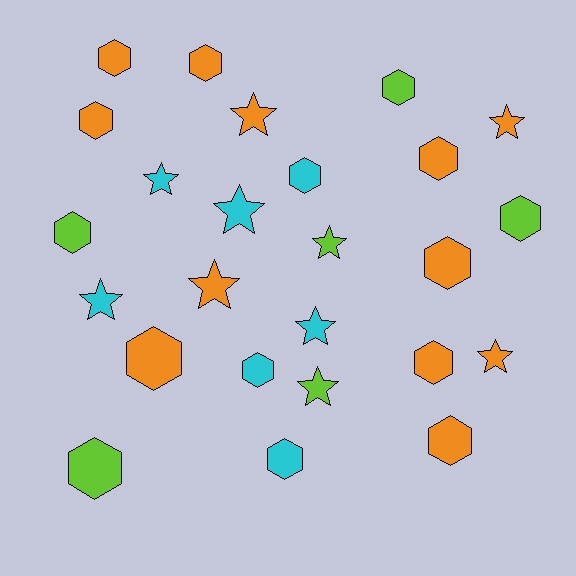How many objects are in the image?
There are 25 objects.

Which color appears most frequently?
Orange, with 12 objects.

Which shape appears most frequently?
Hexagon, with 15 objects.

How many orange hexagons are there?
There are 8 orange hexagons.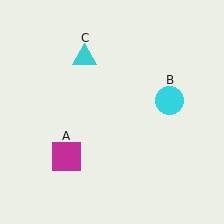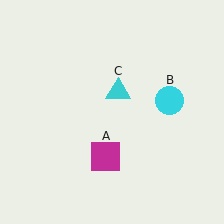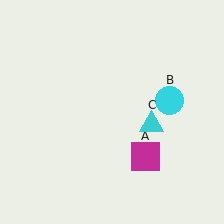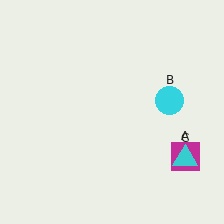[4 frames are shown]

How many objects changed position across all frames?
2 objects changed position: magenta square (object A), cyan triangle (object C).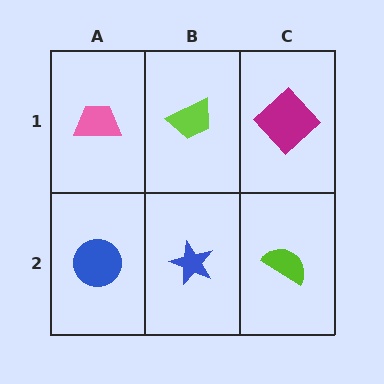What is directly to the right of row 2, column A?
A blue star.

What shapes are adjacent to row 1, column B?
A blue star (row 2, column B), a pink trapezoid (row 1, column A), a magenta diamond (row 1, column C).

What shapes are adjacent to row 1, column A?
A blue circle (row 2, column A), a lime trapezoid (row 1, column B).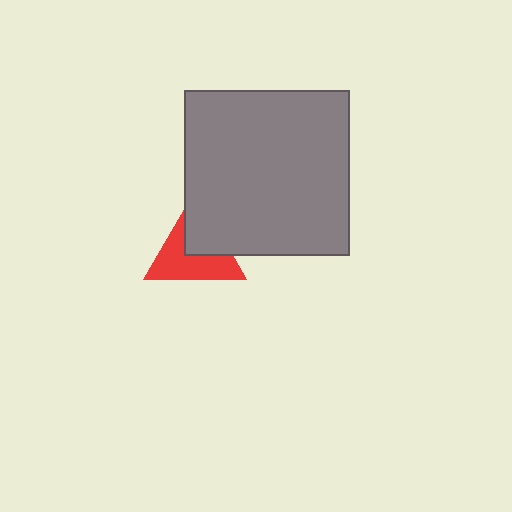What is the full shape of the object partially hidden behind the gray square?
The partially hidden object is a red triangle.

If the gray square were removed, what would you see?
You would see the complete red triangle.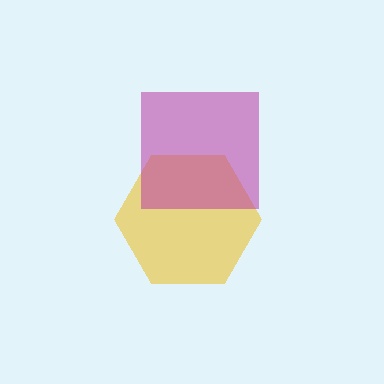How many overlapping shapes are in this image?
There are 2 overlapping shapes in the image.